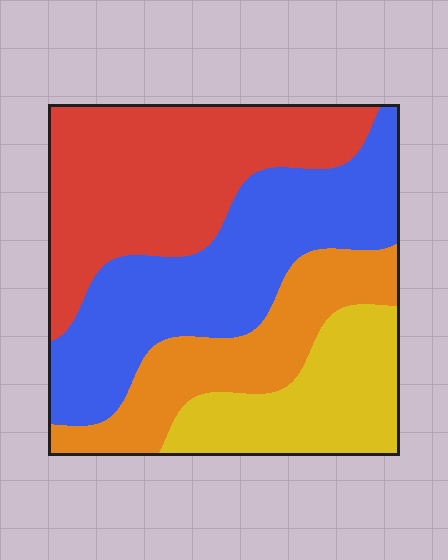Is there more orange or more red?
Red.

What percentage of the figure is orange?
Orange takes up about one fifth (1/5) of the figure.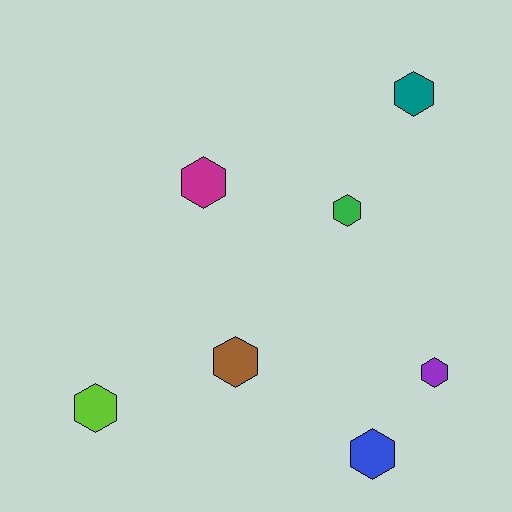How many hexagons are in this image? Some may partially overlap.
There are 7 hexagons.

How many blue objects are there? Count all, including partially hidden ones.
There is 1 blue object.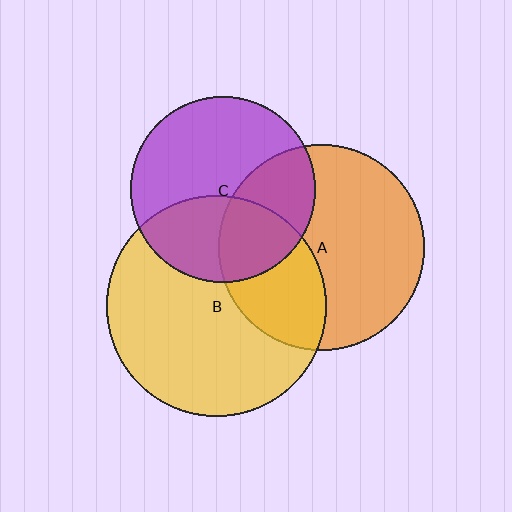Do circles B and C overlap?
Yes.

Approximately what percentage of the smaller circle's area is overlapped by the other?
Approximately 35%.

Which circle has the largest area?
Circle B (yellow).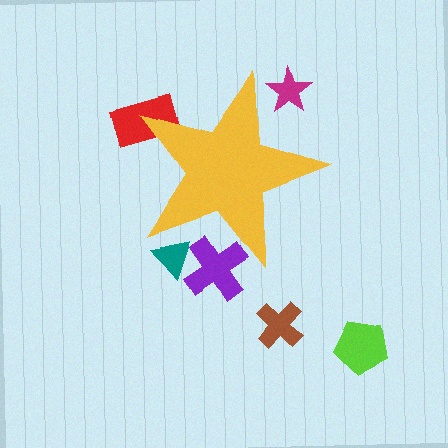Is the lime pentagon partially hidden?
No, the lime pentagon is fully visible.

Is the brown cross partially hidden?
No, the brown cross is fully visible.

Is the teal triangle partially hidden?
Yes, the teal triangle is partially hidden behind the yellow star.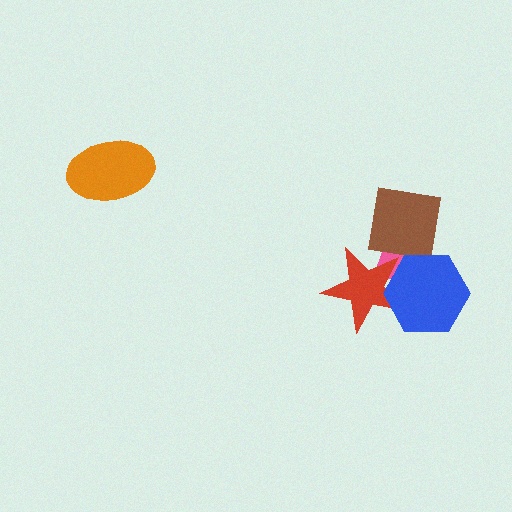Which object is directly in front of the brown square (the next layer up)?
The red star is directly in front of the brown square.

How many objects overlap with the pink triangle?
3 objects overlap with the pink triangle.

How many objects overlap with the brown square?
3 objects overlap with the brown square.